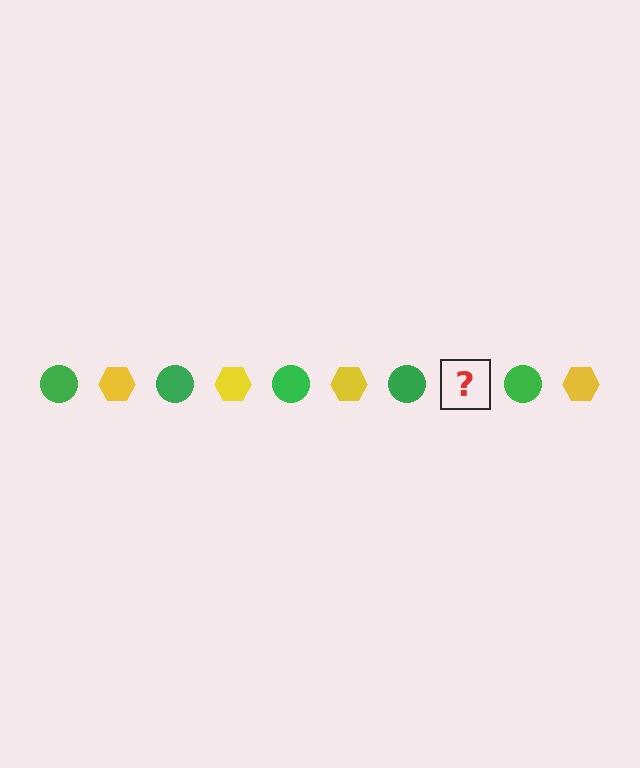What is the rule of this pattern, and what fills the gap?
The rule is that the pattern alternates between green circle and yellow hexagon. The gap should be filled with a yellow hexagon.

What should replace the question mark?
The question mark should be replaced with a yellow hexagon.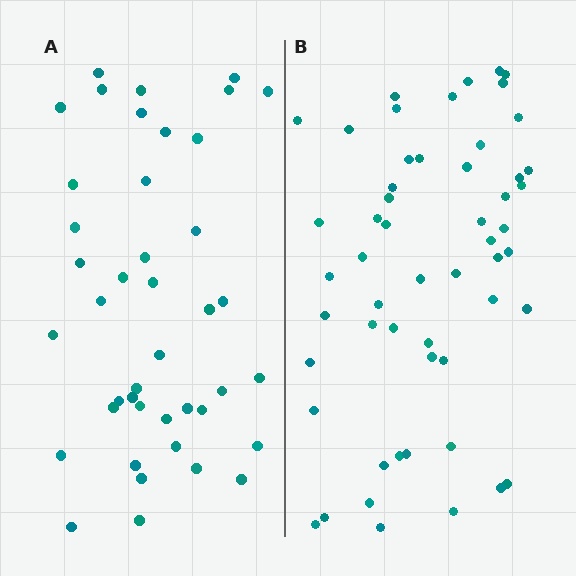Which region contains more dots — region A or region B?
Region B (the right region) has more dots.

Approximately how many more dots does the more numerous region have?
Region B has roughly 12 or so more dots than region A.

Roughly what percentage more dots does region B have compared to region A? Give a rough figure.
About 30% more.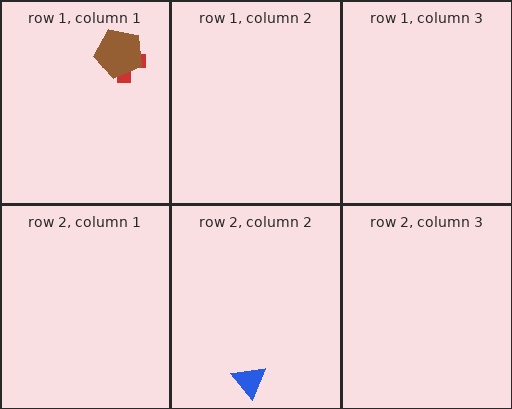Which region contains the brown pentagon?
The row 1, column 1 region.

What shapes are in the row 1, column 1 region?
The red cross, the brown pentagon.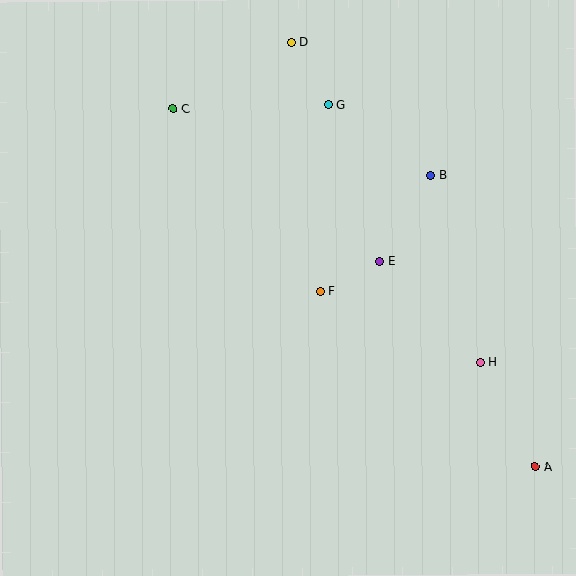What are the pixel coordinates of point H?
Point H is at (480, 363).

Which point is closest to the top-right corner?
Point B is closest to the top-right corner.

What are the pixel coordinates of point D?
Point D is at (291, 42).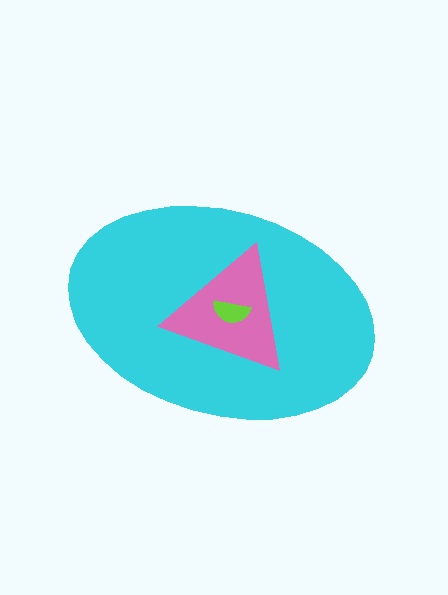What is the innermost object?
The lime semicircle.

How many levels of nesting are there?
3.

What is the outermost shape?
The cyan ellipse.